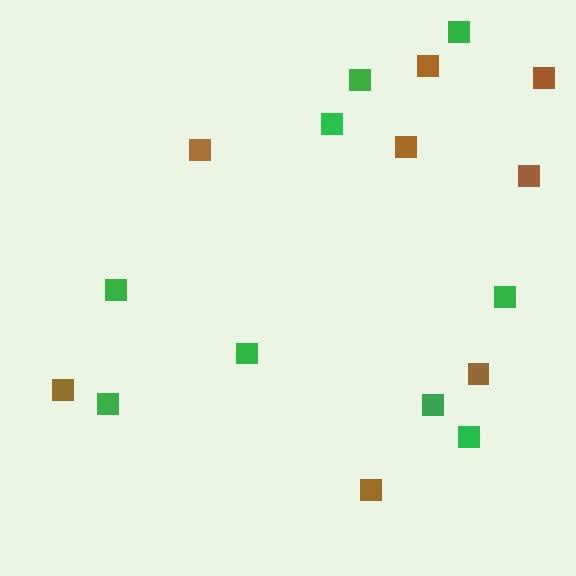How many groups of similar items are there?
There are 2 groups: one group of green squares (9) and one group of brown squares (8).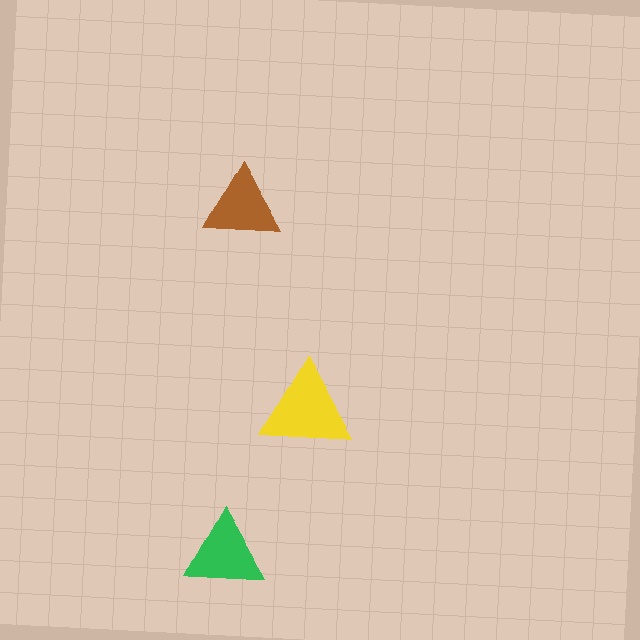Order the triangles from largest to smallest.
the yellow one, the green one, the brown one.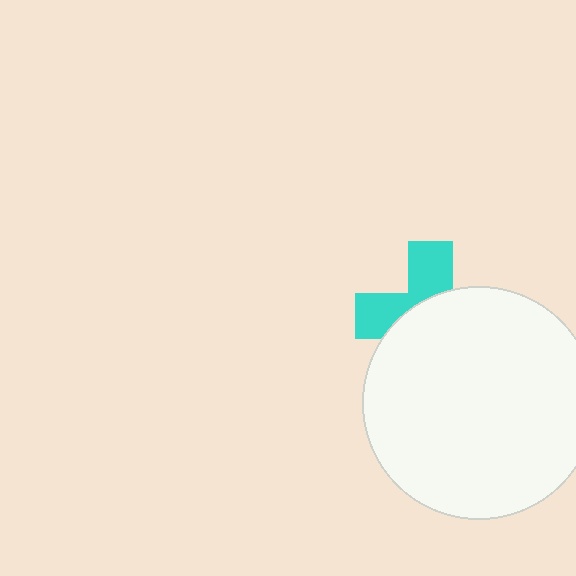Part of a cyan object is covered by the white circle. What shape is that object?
It is a cross.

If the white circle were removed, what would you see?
You would see the complete cyan cross.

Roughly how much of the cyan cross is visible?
A small part of it is visible (roughly 39%).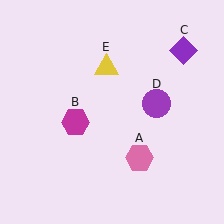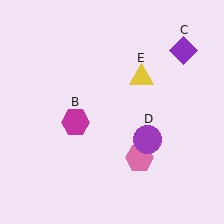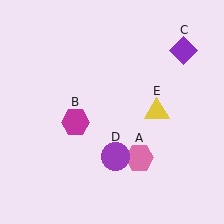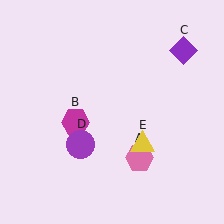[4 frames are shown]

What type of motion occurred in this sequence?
The purple circle (object D), yellow triangle (object E) rotated clockwise around the center of the scene.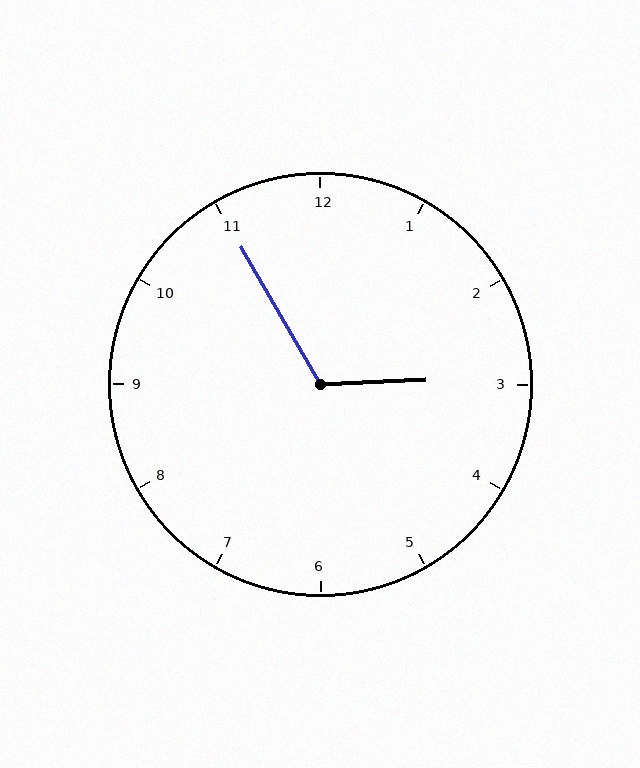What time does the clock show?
2:55.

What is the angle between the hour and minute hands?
Approximately 118 degrees.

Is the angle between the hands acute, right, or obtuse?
It is obtuse.